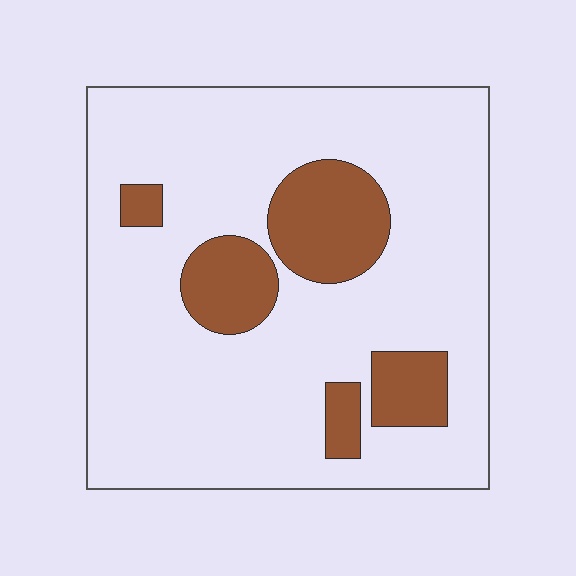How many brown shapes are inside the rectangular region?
5.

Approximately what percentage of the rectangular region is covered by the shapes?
Approximately 20%.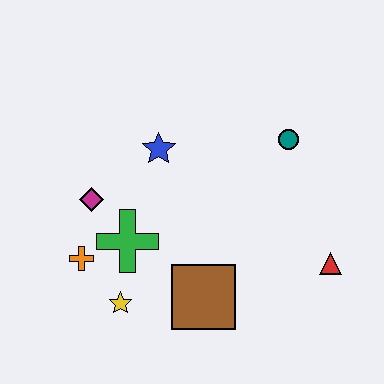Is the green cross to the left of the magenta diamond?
No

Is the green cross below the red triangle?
No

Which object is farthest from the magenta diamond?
The red triangle is farthest from the magenta diamond.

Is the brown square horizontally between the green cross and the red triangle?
Yes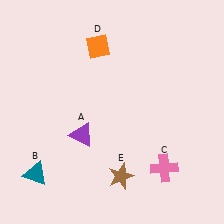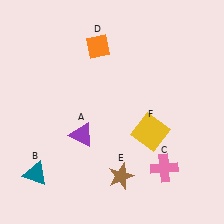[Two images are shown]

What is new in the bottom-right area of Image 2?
A yellow square (F) was added in the bottom-right area of Image 2.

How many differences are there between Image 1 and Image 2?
There is 1 difference between the two images.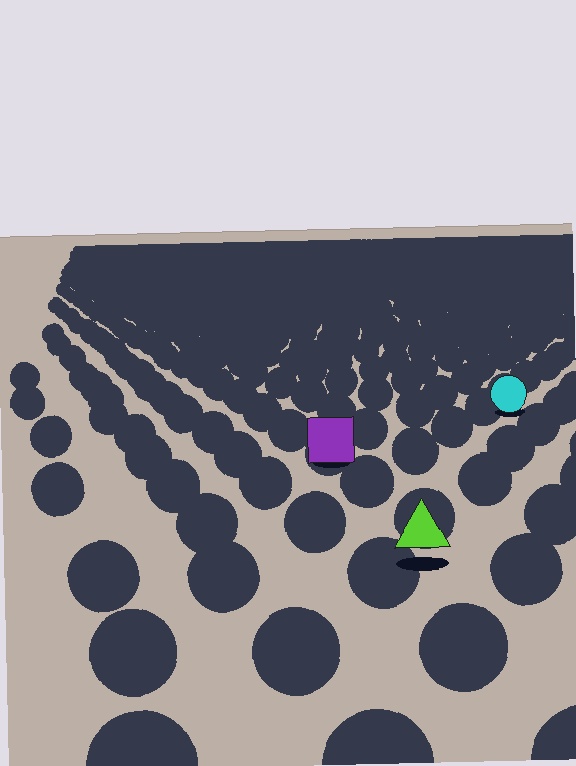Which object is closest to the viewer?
The lime triangle is closest. The texture marks near it are larger and more spread out.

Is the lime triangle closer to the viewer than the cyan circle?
Yes. The lime triangle is closer — you can tell from the texture gradient: the ground texture is coarser near it.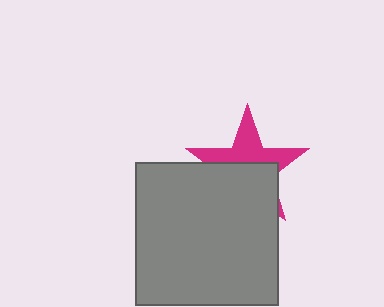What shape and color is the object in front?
The object in front is a gray square.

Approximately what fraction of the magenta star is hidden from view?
Roughly 54% of the magenta star is hidden behind the gray square.